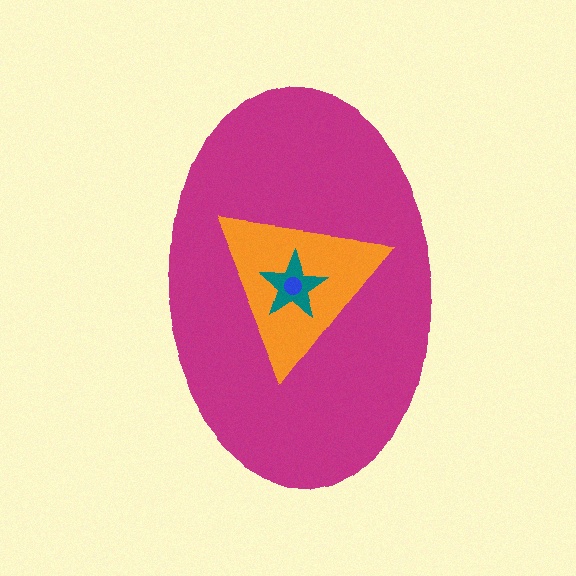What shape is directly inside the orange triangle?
The teal star.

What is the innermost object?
The blue circle.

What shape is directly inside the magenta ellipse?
The orange triangle.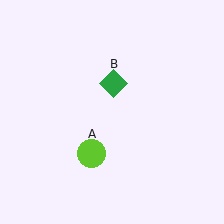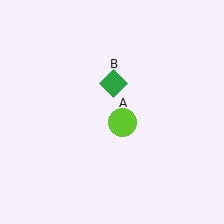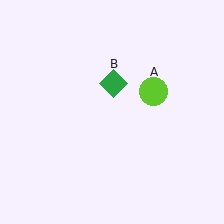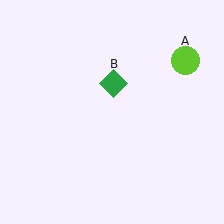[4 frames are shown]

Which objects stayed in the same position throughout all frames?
Green diamond (object B) remained stationary.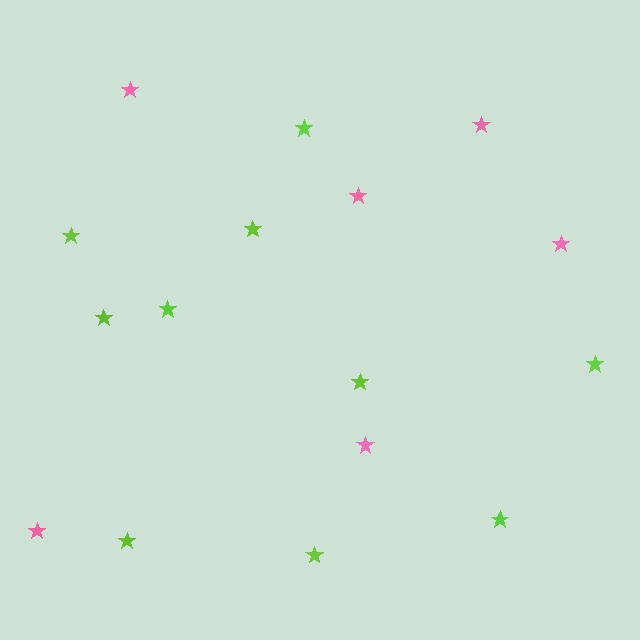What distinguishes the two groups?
There are 2 groups: one group of lime stars (10) and one group of pink stars (6).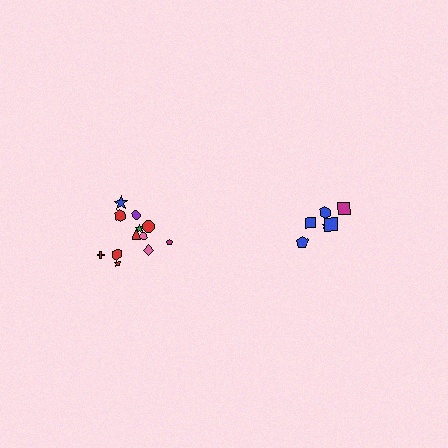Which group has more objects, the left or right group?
The left group.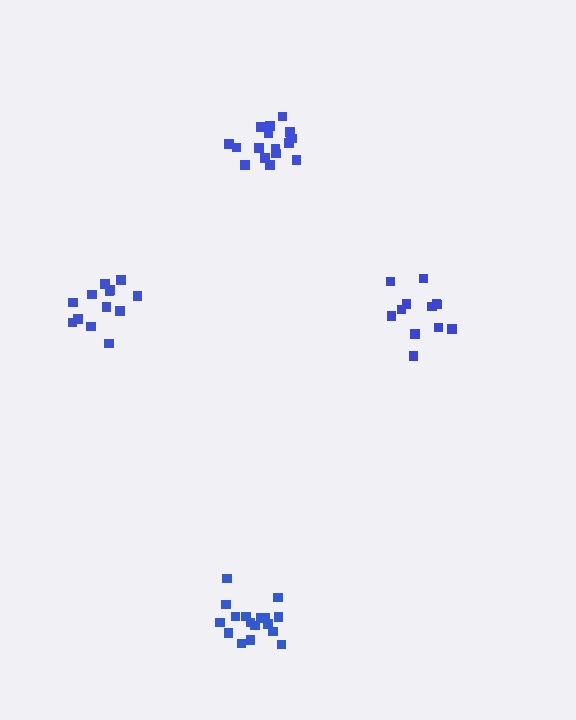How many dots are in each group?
Group 1: 13 dots, Group 2: 17 dots, Group 3: 17 dots, Group 4: 12 dots (59 total).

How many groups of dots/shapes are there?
There are 4 groups.